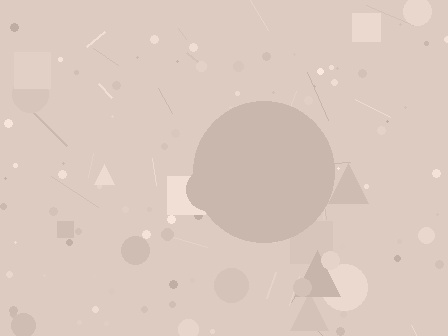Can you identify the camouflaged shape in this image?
The camouflaged shape is a circle.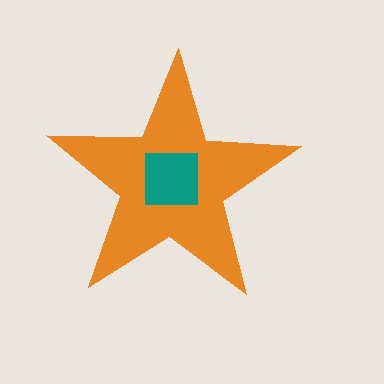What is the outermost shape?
The orange star.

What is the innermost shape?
The teal square.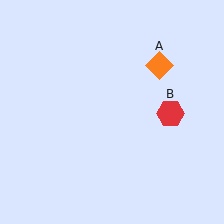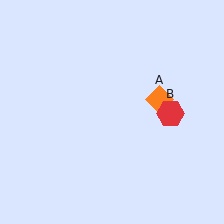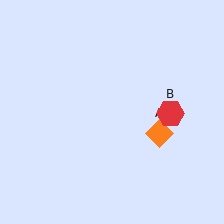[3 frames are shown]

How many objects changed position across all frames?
1 object changed position: orange diamond (object A).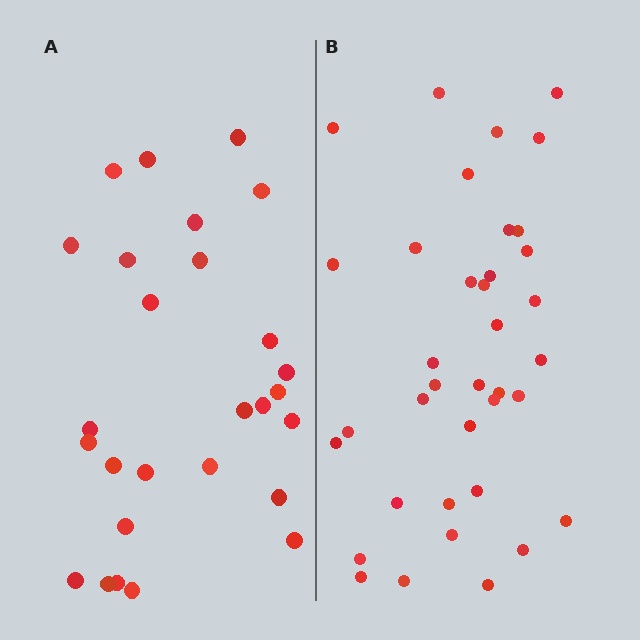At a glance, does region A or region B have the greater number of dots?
Region B (the right region) has more dots.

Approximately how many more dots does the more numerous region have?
Region B has roughly 10 or so more dots than region A.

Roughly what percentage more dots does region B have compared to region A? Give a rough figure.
About 35% more.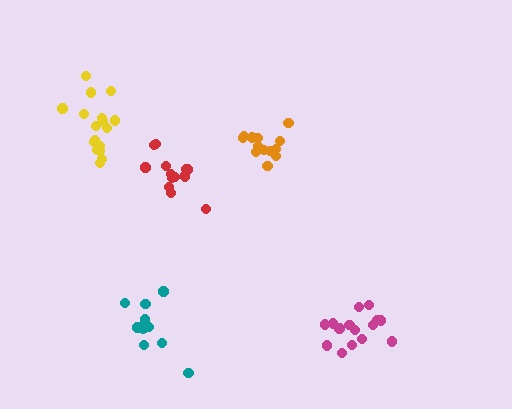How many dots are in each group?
Group 1: 13 dots, Group 2: 17 dots, Group 3: 15 dots, Group 4: 13 dots, Group 5: 14 dots (72 total).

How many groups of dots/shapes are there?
There are 5 groups.